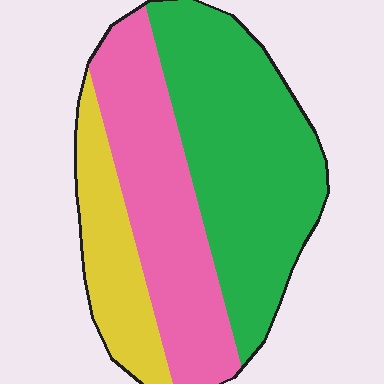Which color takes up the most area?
Green, at roughly 45%.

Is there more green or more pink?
Green.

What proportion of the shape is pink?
Pink covers roughly 35% of the shape.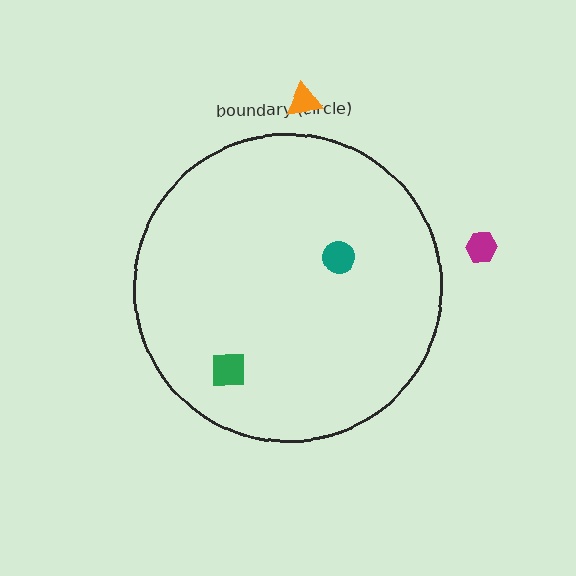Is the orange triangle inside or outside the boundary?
Outside.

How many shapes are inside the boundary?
2 inside, 2 outside.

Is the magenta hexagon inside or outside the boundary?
Outside.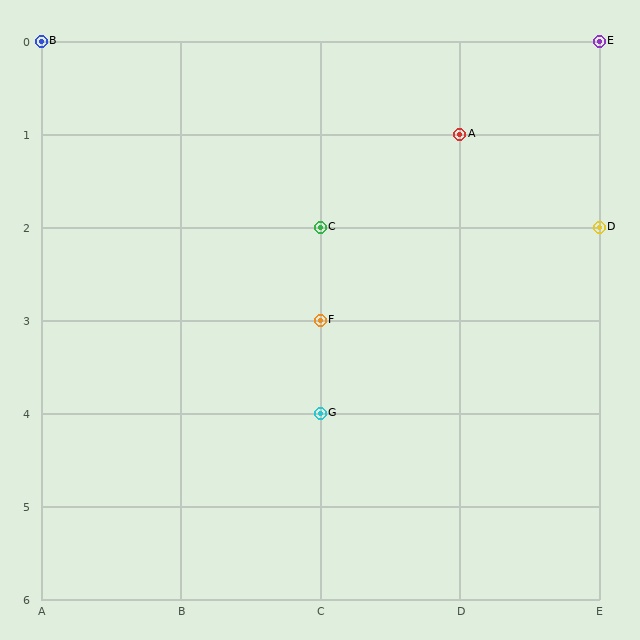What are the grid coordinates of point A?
Point A is at grid coordinates (D, 1).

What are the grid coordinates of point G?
Point G is at grid coordinates (C, 4).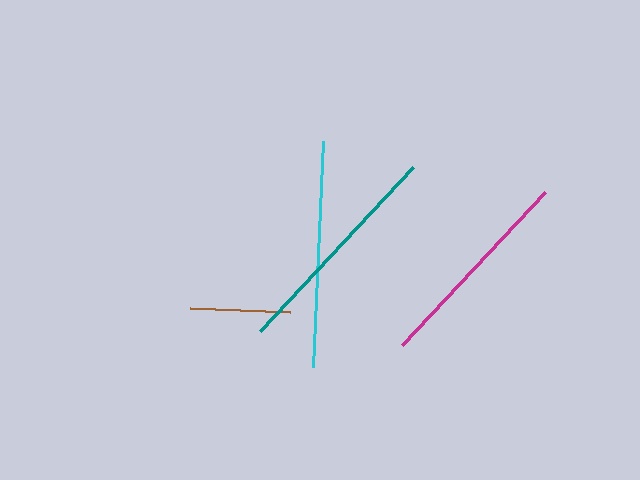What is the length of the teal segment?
The teal segment is approximately 224 pixels long.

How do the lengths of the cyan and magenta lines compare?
The cyan and magenta lines are approximately the same length.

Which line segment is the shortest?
The brown line is the shortest at approximately 101 pixels.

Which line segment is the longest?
The cyan line is the longest at approximately 225 pixels.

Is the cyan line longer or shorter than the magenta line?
The cyan line is longer than the magenta line.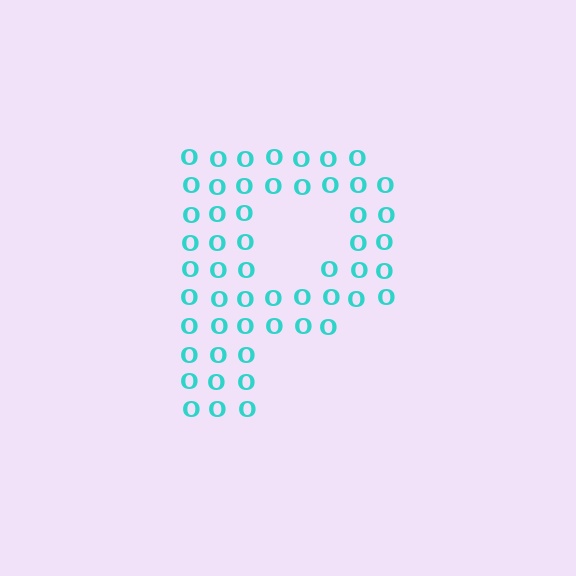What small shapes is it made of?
It is made of small letter O's.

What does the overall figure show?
The overall figure shows the letter P.